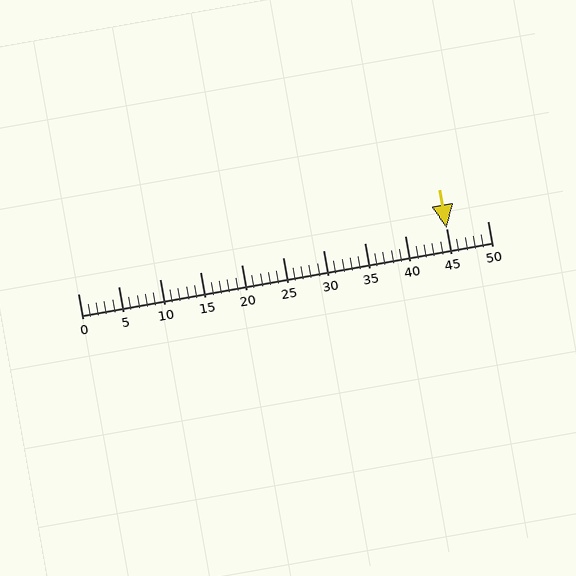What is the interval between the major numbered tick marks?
The major tick marks are spaced 5 units apart.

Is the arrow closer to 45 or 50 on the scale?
The arrow is closer to 45.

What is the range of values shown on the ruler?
The ruler shows values from 0 to 50.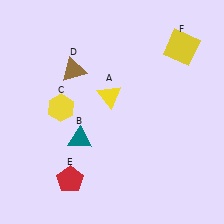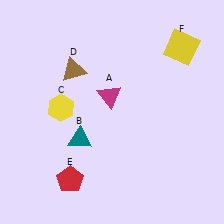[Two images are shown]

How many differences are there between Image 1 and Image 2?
There is 1 difference between the two images.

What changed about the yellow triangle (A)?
In Image 1, A is yellow. In Image 2, it changed to magenta.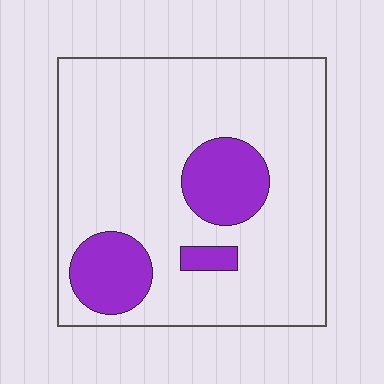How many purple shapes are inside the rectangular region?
3.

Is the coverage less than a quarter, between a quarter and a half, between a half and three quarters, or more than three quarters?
Less than a quarter.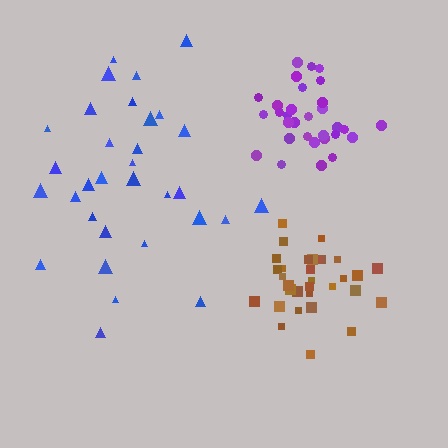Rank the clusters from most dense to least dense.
purple, brown, blue.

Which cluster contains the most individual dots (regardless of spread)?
Brown (33).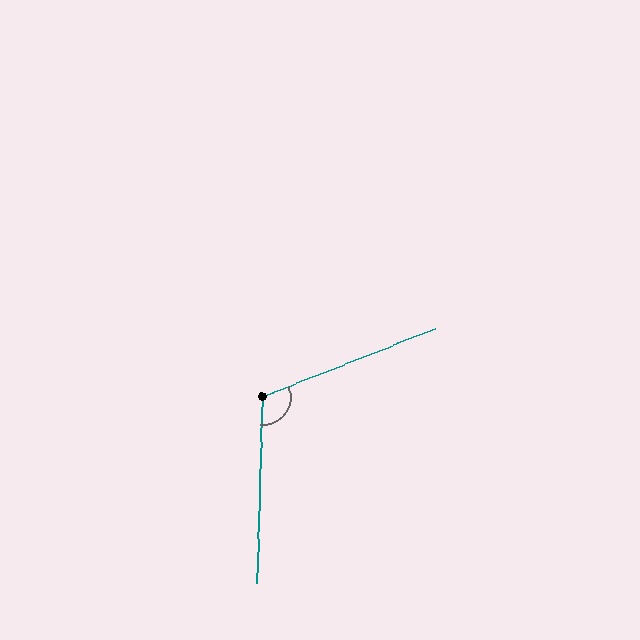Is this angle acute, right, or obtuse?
It is obtuse.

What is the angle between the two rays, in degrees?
Approximately 113 degrees.